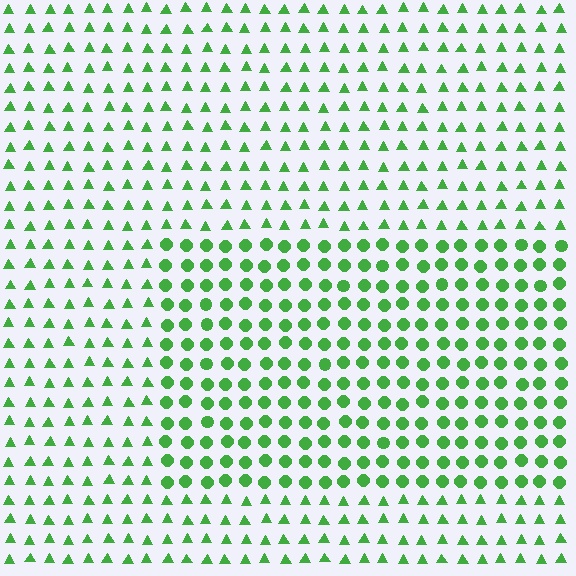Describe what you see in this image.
The image is filled with small green elements arranged in a uniform grid. A rectangle-shaped region contains circles, while the surrounding area contains triangles. The boundary is defined purely by the change in element shape.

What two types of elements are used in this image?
The image uses circles inside the rectangle region and triangles outside it.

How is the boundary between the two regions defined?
The boundary is defined by a change in element shape: circles inside vs. triangles outside. All elements share the same color and spacing.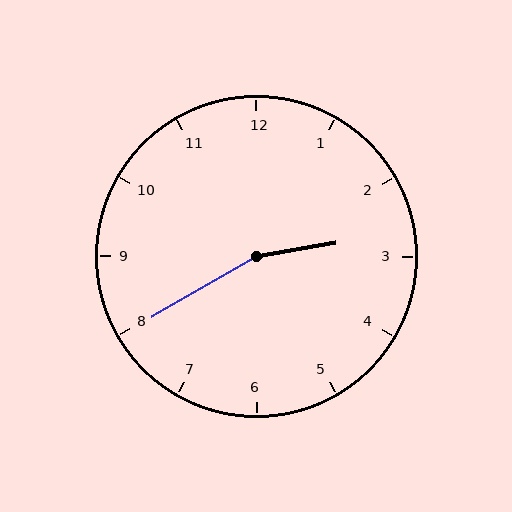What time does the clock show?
2:40.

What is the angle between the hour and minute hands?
Approximately 160 degrees.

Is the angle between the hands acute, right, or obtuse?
It is obtuse.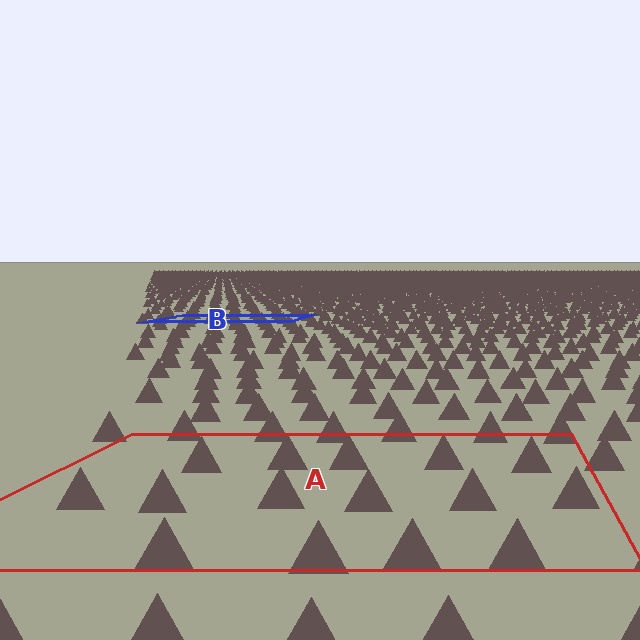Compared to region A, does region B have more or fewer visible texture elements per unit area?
Region B has more texture elements per unit area — they are packed more densely because it is farther away.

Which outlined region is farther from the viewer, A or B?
Region B is farther from the viewer — the texture elements inside it appear smaller and more densely packed.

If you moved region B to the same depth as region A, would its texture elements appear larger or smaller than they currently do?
They would appear larger. At a closer depth, the same texture elements are projected at a bigger on-screen size.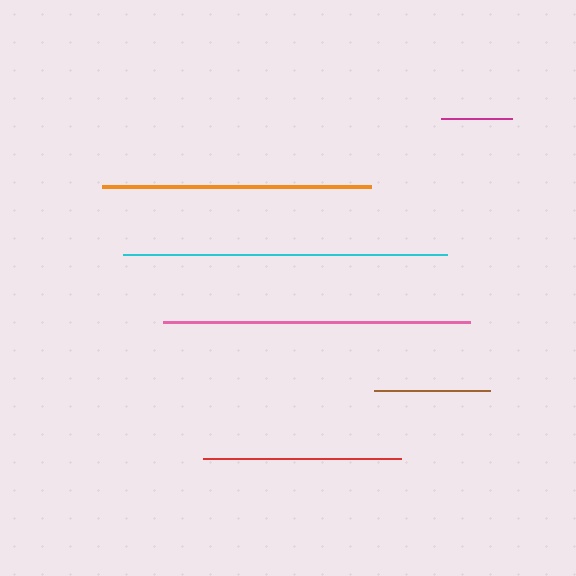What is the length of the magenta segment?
The magenta segment is approximately 71 pixels long.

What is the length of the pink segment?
The pink segment is approximately 306 pixels long.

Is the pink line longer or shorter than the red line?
The pink line is longer than the red line.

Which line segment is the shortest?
The magenta line is the shortest at approximately 71 pixels.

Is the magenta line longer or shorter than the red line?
The red line is longer than the magenta line.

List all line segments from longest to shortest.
From longest to shortest: cyan, pink, orange, red, brown, magenta.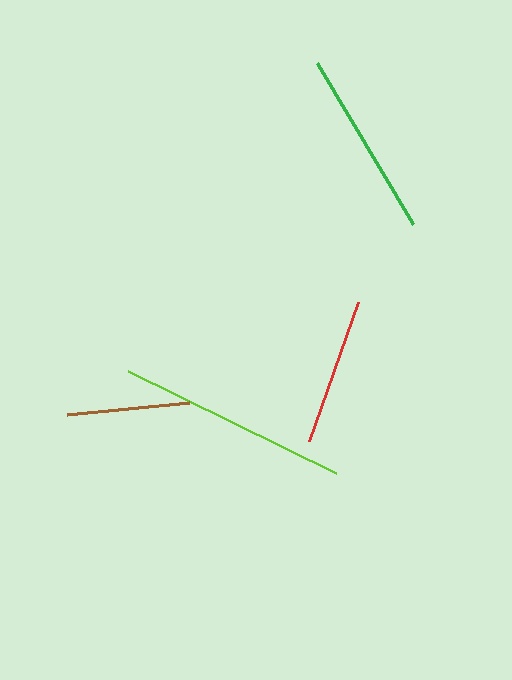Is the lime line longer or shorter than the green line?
The lime line is longer than the green line.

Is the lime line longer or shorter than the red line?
The lime line is longer than the red line.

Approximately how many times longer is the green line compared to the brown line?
The green line is approximately 1.5 times the length of the brown line.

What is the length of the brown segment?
The brown segment is approximately 123 pixels long.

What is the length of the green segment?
The green segment is approximately 188 pixels long.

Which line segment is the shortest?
The brown line is the shortest at approximately 123 pixels.